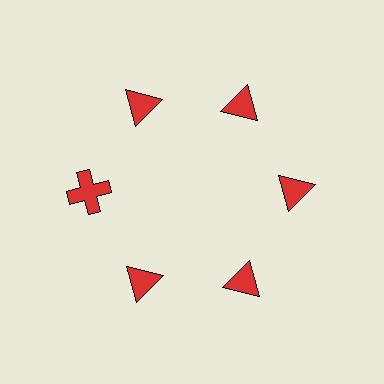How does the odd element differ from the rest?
It has a different shape: cross instead of triangle.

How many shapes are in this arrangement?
There are 6 shapes arranged in a ring pattern.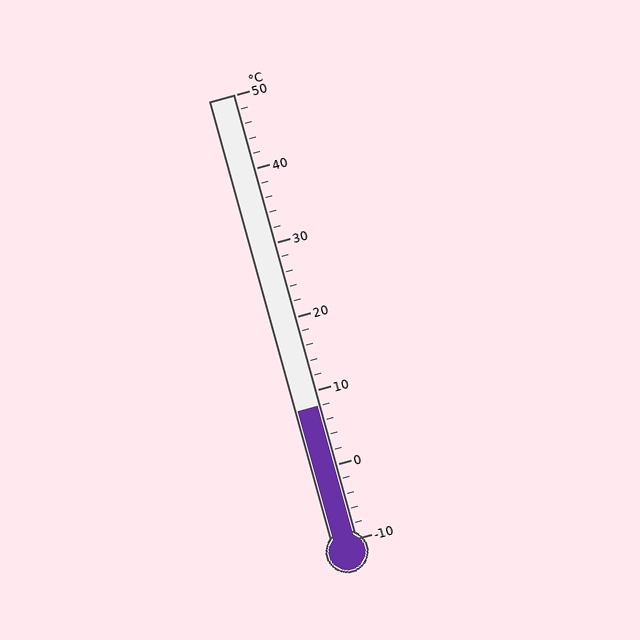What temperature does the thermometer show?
The thermometer shows approximately 8°C.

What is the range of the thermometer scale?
The thermometer scale ranges from -10°C to 50°C.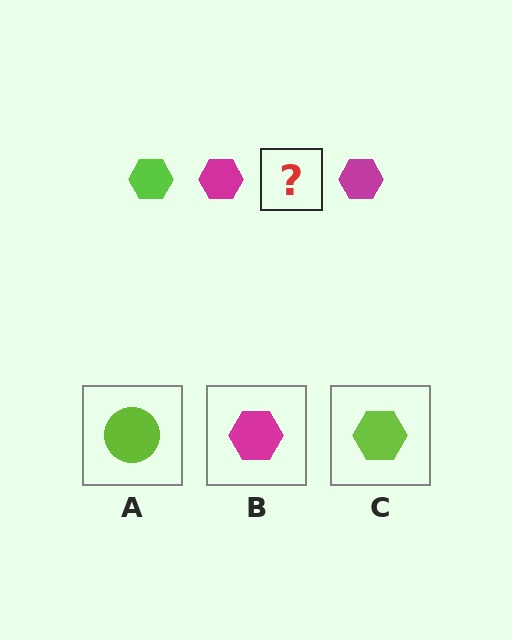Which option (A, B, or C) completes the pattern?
C.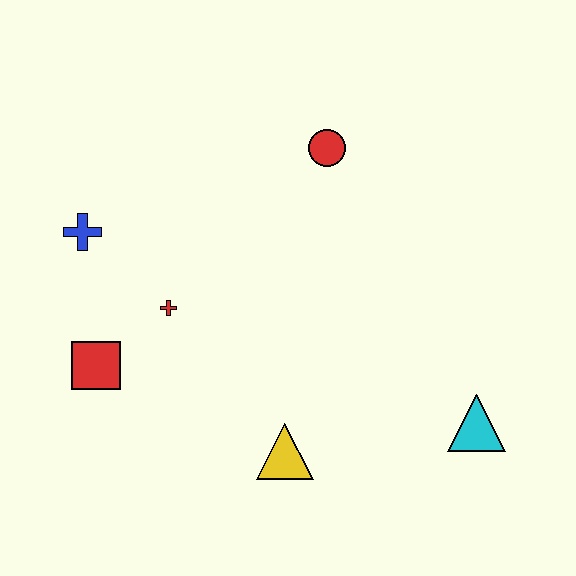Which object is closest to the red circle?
The red cross is closest to the red circle.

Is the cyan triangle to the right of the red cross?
Yes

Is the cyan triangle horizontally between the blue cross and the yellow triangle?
No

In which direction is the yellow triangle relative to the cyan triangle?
The yellow triangle is to the left of the cyan triangle.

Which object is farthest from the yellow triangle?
The red circle is farthest from the yellow triangle.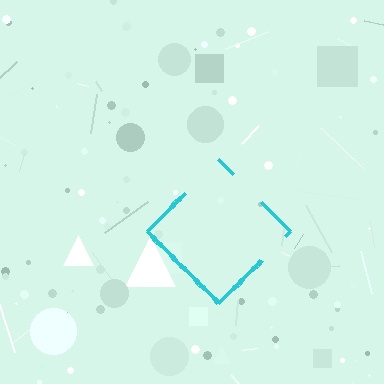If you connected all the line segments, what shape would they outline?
They would outline a diamond.